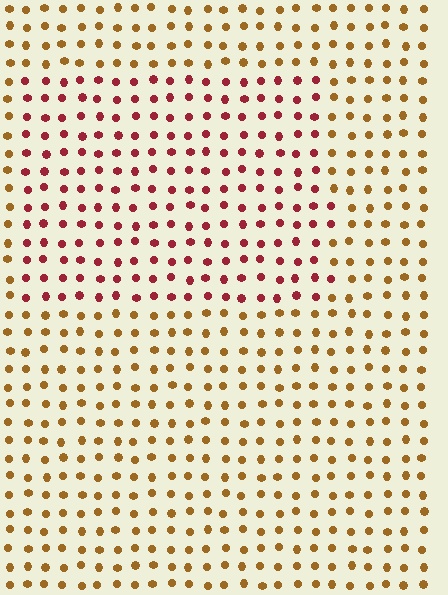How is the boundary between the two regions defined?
The boundary is defined purely by a slight shift in hue (about 45 degrees). Spacing, size, and orientation are identical on both sides.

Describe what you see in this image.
The image is filled with small brown elements in a uniform arrangement. A rectangle-shaped region is visible where the elements are tinted to a slightly different hue, forming a subtle color boundary.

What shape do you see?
I see a rectangle.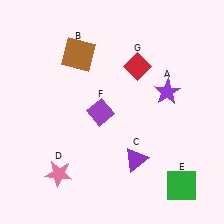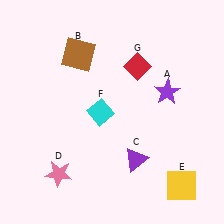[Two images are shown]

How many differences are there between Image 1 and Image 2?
There are 2 differences between the two images.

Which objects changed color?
E changed from green to yellow. F changed from purple to cyan.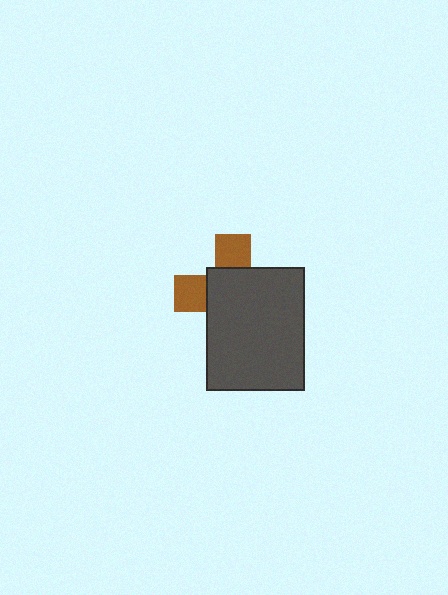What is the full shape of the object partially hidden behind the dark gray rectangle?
The partially hidden object is a brown cross.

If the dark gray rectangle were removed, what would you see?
You would see the complete brown cross.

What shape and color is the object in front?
The object in front is a dark gray rectangle.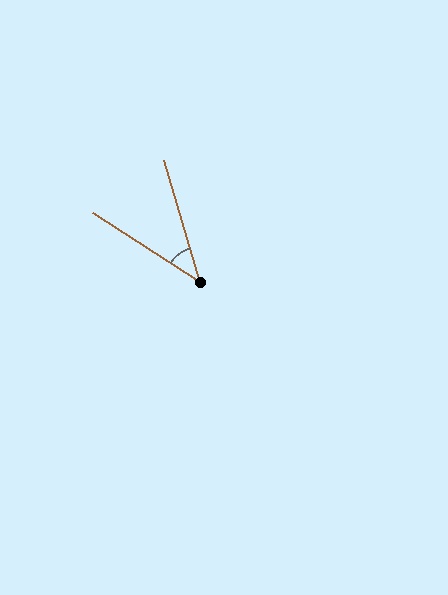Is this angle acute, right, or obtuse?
It is acute.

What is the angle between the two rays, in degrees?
Approximately 41 degrees.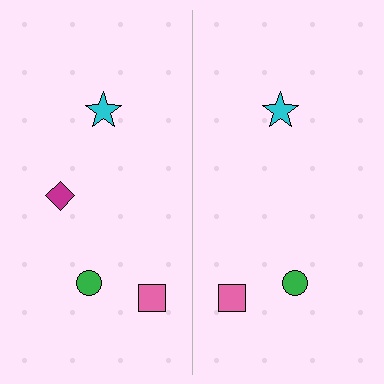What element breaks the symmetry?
A magenta diamond is missing from the right side.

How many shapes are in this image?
There are 7 shapes in this image.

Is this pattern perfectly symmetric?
No, the pattern is not perfectly symmetric. A magenta diamond is missing from the right side.